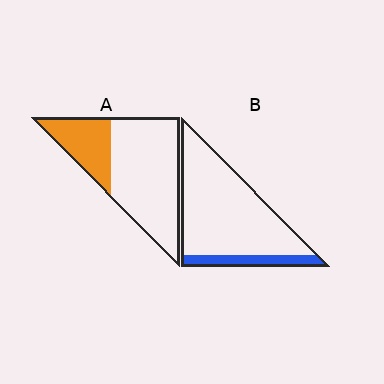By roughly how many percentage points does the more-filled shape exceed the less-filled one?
By roughly 15 percentage points (A over B).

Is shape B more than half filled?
No.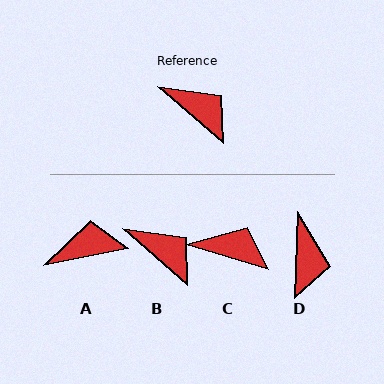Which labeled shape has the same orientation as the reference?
B.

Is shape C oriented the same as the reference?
No, it is off by about 24 degrees.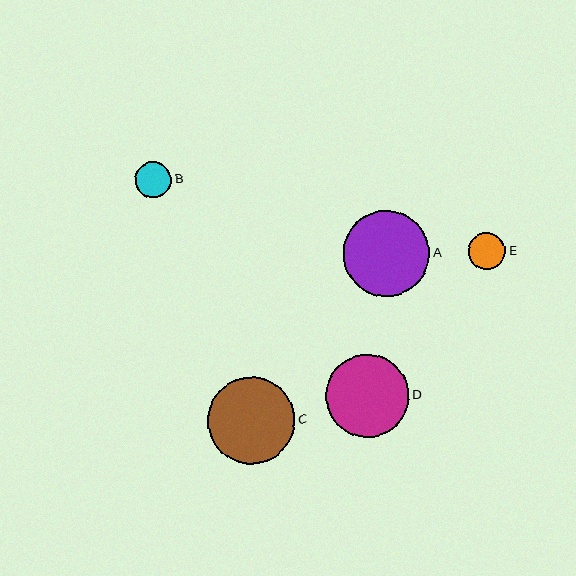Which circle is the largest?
Circle C is the largest with a size of approximately 87 pixels.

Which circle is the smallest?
Circle B is the smallest with a size of approximately 36 pixels.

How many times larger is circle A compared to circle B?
Circle A is approximately 2.4 times the size of circle B.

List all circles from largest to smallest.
From largest to smallest: C, A, D, E, B.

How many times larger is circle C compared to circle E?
Circle C is approximately 2.4 times the size of circle E.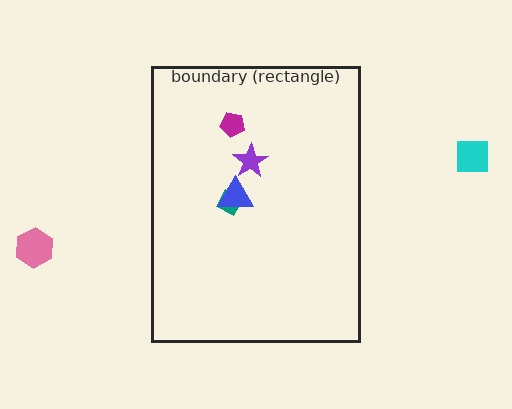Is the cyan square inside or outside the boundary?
Outside.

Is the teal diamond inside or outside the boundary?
Inside.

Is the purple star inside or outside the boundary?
Inside.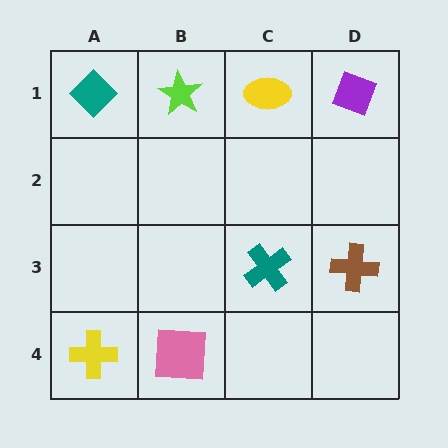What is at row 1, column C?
A yellow ellipse.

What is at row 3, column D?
A brown cross.